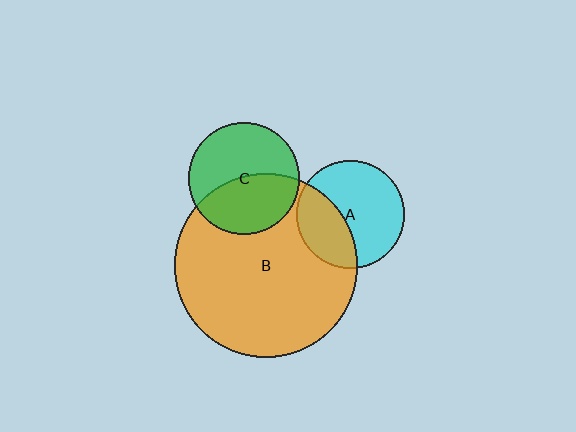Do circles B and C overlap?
Yes.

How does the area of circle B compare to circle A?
Approximately 2.9 times.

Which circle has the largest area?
Circle B (orange).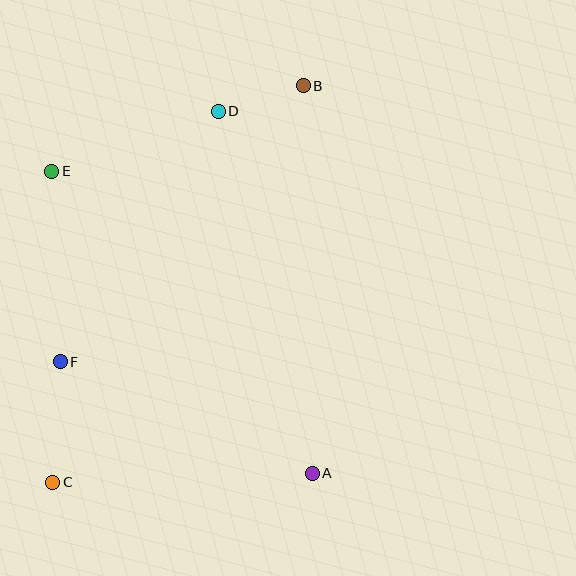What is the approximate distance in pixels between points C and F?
The distance between C and F is approximately 121 pixels.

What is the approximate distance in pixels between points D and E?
The distance between D and E is approximately 177 pixels.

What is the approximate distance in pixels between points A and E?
The distance between A and E is approximately 399 pixels.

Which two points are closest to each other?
Points B and D are closest to each other.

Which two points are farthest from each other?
Points B and C are farthest from each other.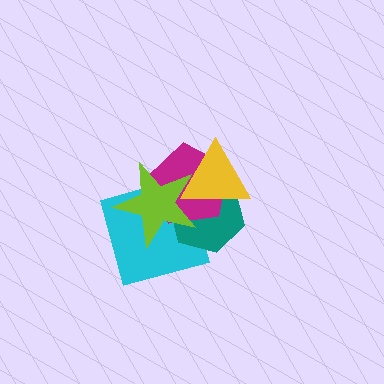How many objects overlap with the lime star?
4 objects overlap with the lime star.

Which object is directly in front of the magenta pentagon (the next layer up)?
The lime star is directly in front of the magenta pentagon.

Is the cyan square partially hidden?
Yes, it is partially covered by another shape.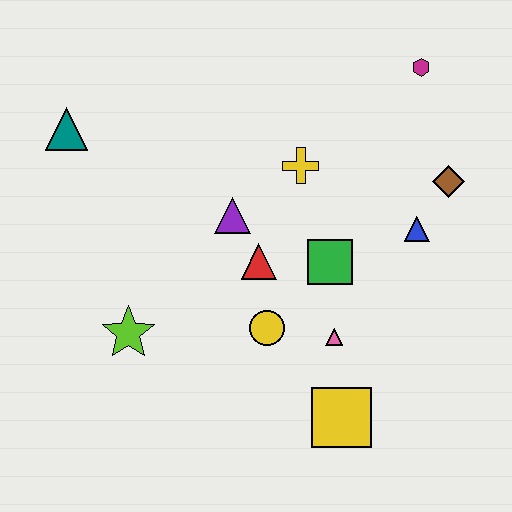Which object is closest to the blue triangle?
The brown diamond is closest to the blue triangle.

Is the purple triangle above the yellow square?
Yes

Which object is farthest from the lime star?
The magenta hexagon is farthest from the lime star.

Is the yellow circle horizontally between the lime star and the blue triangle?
Yes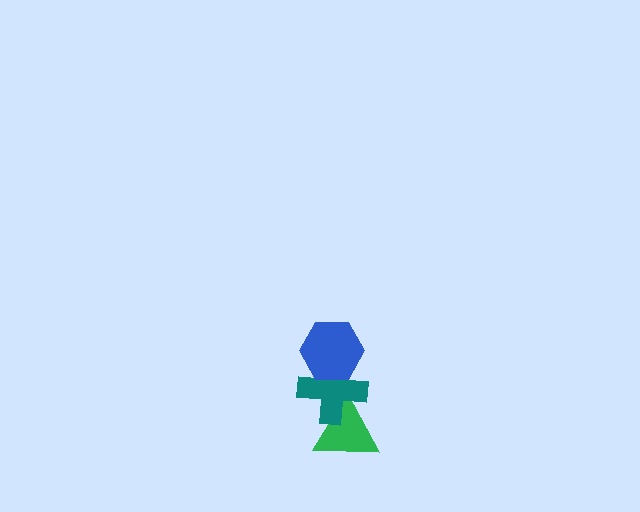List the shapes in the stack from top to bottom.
From top to bottom: the blue hexagon, the teal cross, the green triangle.